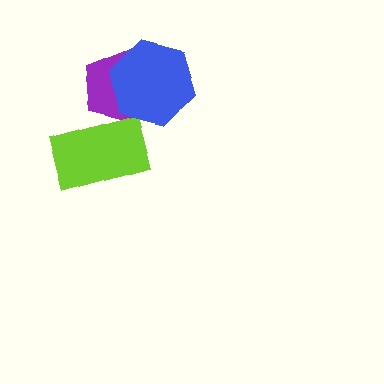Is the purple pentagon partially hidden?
Yes, it is partially covered by another shape.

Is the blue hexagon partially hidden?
No, no other shape covers it.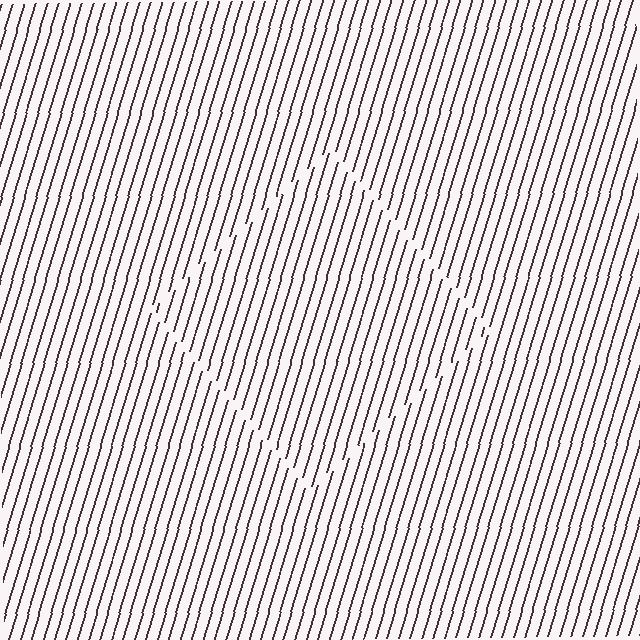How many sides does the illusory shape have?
4 sides — the line-ends trace a square.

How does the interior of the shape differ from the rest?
The interior of the shape contains the same grating, shifted by half a period — the contour is defined by the phase discontinuity where line-ends from the inner and outer gratings abut.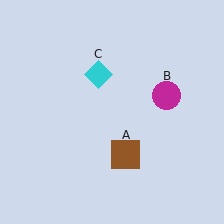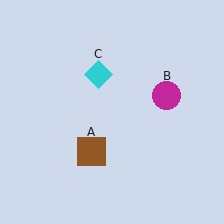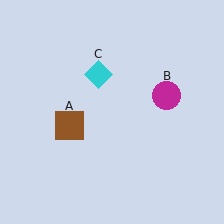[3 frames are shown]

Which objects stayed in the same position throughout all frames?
Magenta circle (object B) and cyan diamond (object C) remained stationary.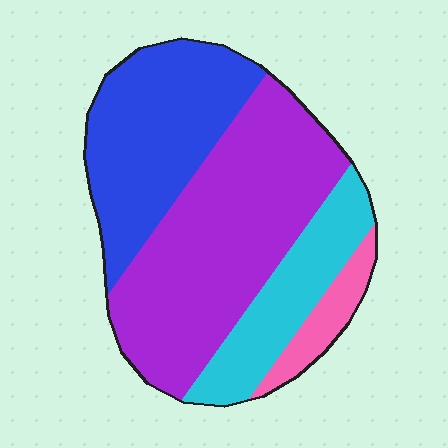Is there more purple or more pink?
Purple.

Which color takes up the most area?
Purple, at roughly 45%.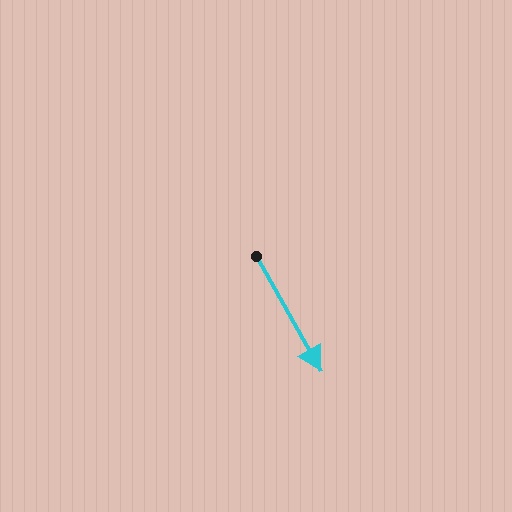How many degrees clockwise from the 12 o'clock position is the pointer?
Approximately 150 degrees.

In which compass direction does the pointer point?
Southeast.